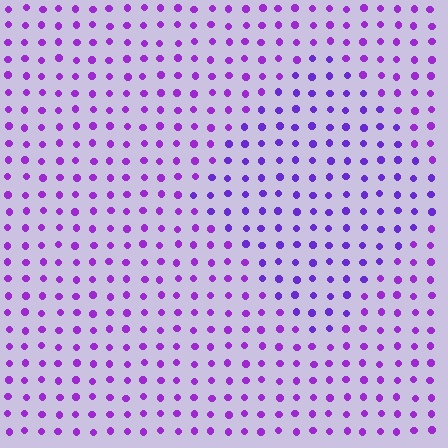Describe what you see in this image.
The image is filled with small purple elements in a uniform arrangement. A diamond-shaped region is visible where the elements are tinted to a slightly different hue, forming a subtle color boundary.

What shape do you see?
I see a diamond.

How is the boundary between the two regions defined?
The boundary is defined purely by a slight shift in hue (about 19 degrees). Spacing, size, and orientation are identical on both sides.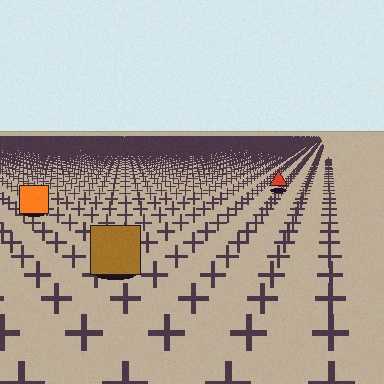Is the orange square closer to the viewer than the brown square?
No. The brown square is closer — you can tell from the texture gradient: the ground texture is coarser near it.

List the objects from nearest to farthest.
From nearest to farthest: the brown square, the orange square, the red triangle.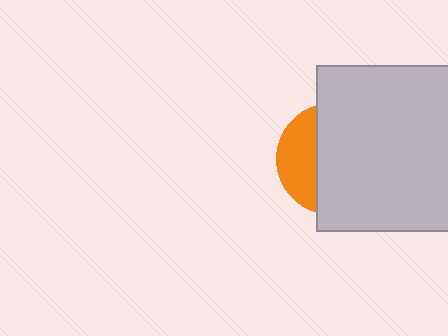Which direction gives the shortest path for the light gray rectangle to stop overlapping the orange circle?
Moving right gives the shortest separation.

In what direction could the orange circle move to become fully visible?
The orange circle could move left. That would shift it out from behind the light gray rectangle entirely.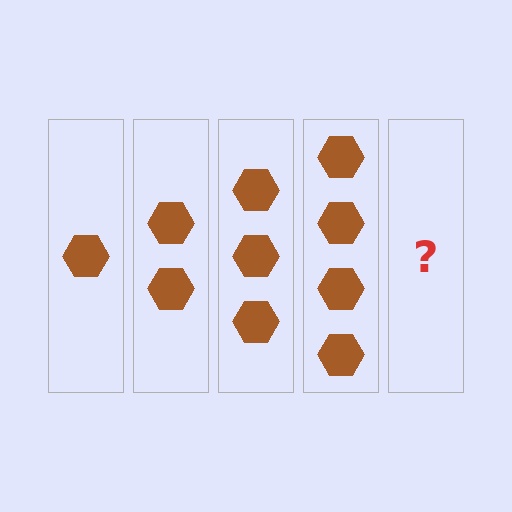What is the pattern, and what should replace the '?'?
The pattern is that each step adds one more hexagon. The '?' should be 5 hexagons.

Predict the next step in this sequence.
The next step is 5 hexagons.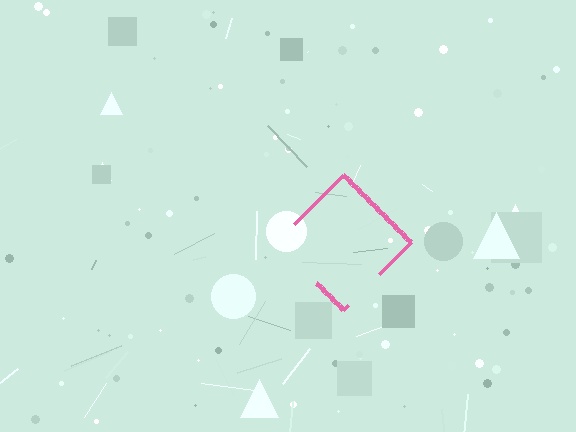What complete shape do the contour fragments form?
The contour fragments form a diamond.